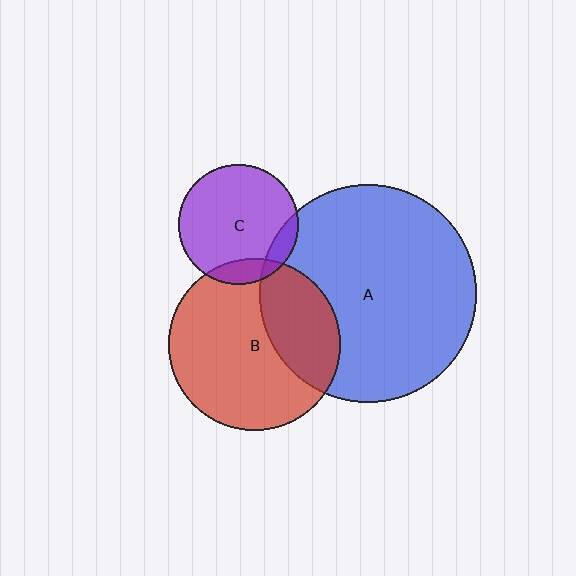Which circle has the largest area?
Circle A (blue).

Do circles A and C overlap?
Yes.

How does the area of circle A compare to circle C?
Approximately 3.3 times.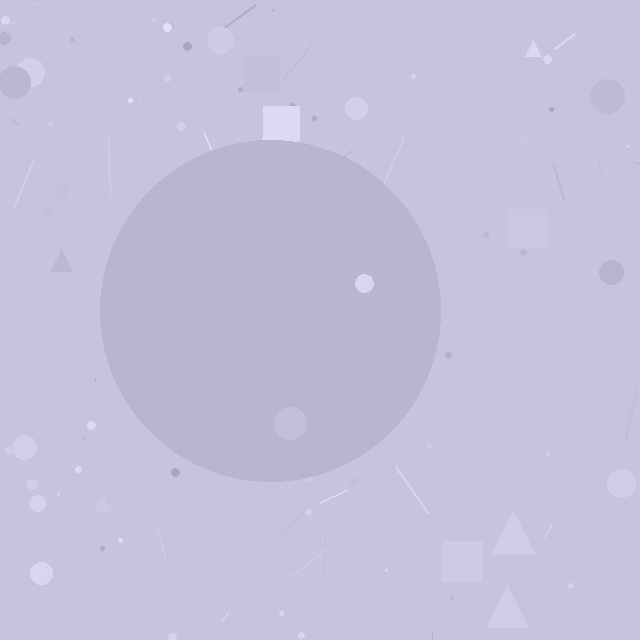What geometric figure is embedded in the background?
A circle is embedded in the background.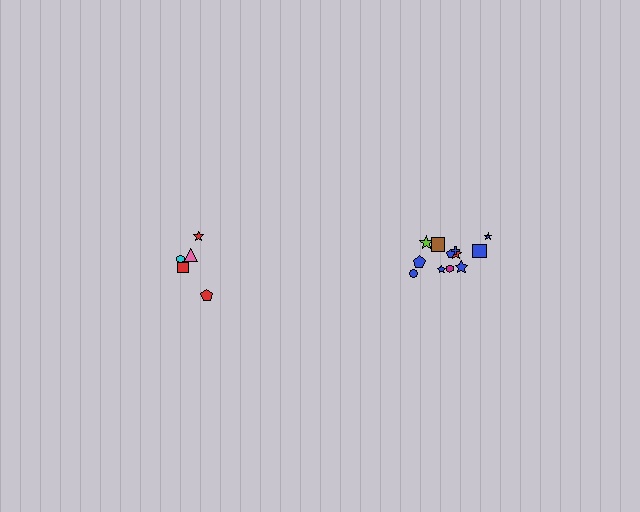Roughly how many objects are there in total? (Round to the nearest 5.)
Roughly 15 objects in total.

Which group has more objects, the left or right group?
The right group.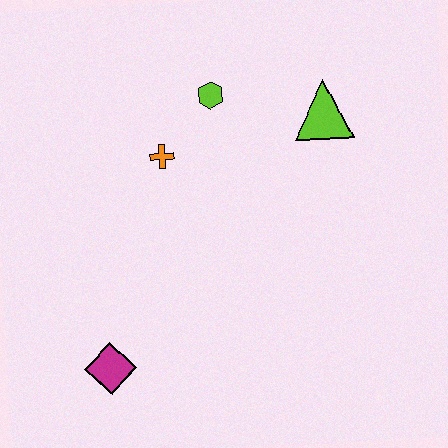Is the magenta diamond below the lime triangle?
Yes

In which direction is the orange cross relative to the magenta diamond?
The orange cross is above the magenta diamond.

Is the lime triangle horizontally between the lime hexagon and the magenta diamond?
No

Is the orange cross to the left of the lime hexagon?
Yes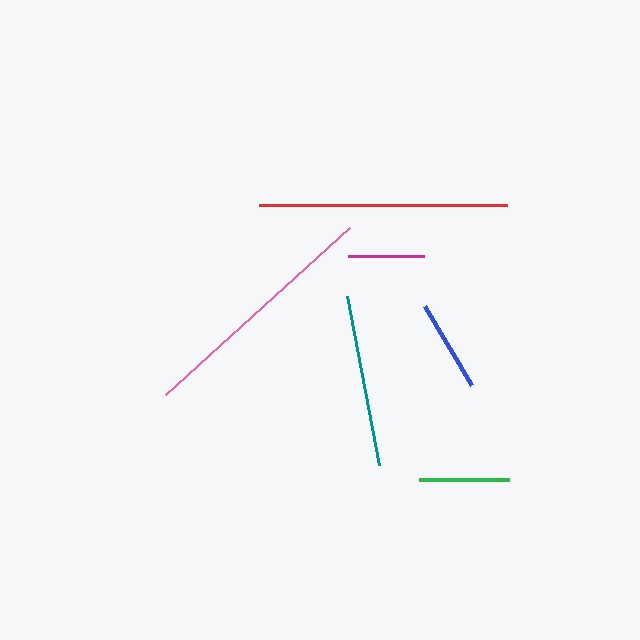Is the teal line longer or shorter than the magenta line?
The teal line is longer than the magenta line.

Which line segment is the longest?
The pink line is the longest at approximately 249 pixels.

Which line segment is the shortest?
The magenta line is the shortest at approximately 77 pixels.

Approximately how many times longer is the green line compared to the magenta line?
The green line is approximately 1.2 times the length of the magenta line.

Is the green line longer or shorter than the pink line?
The pink line is longer than the green line.